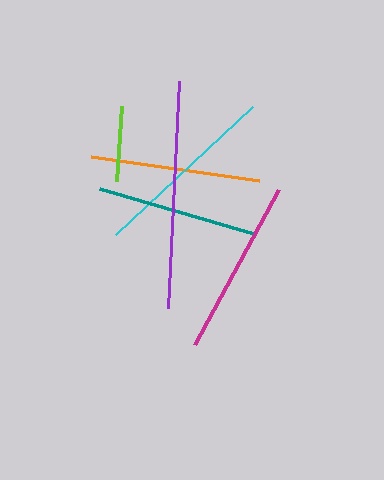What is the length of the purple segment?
The purple segment is approximately 227 pixels long.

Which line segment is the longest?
The purple line is the longest at approximately 227 pixels.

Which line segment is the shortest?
The lime line is the shortest at approximately 75 pixels.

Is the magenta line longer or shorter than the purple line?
The purple line is longer than the magenta line.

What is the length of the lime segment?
The lime segment is approximately 75 pixels long.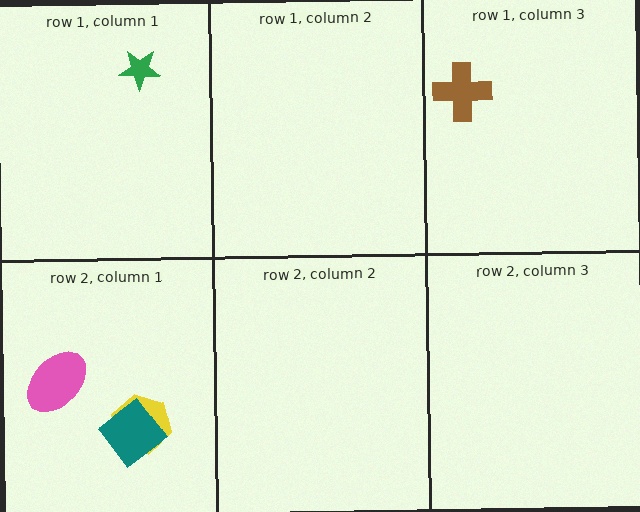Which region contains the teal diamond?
The row 2, column 1 region.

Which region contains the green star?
The row 1, column 1 region.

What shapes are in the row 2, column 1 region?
The yellow hexagon, the teal diamond, the pink ellipse.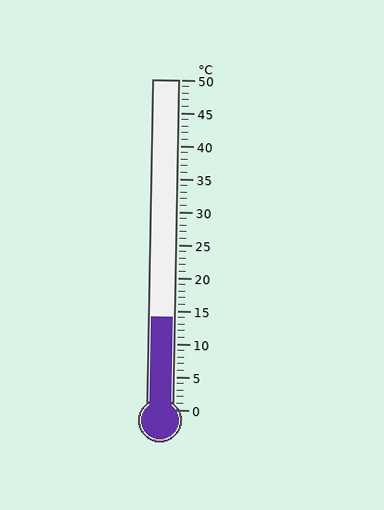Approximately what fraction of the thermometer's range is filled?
The thermometer is filled to approximately 30% of its range.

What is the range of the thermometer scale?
The thermometer scale ranges from 0°C to 50°C.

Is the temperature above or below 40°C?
The temperature is below 40°C.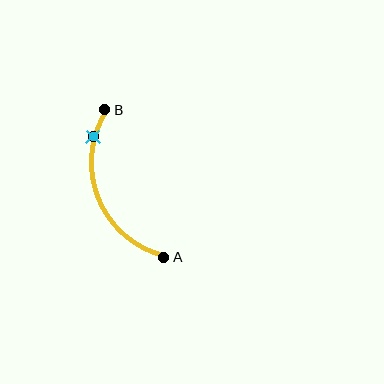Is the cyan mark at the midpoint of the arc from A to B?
No. The cyan mark lies on the arc but is closer to endpoint B. The arc midpoint would be at the point on the curve equidistant along the arc from both A and B.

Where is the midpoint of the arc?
The arc midpoint is the point on the curve farthest from the straight line joining A and B. It sits to the left of that line.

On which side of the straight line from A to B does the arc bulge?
The arc bulges to the left of the straight line connecting A and B.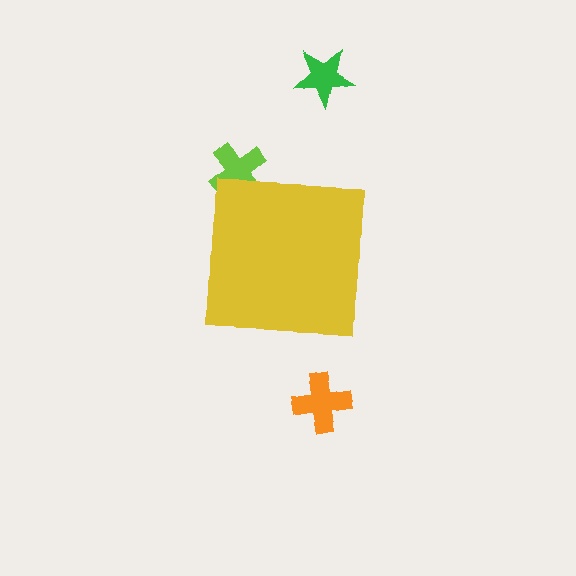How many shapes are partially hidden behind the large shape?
1 shape is partially hidden.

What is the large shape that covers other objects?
A yellow square.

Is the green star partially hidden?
No, the green star is fully visible.